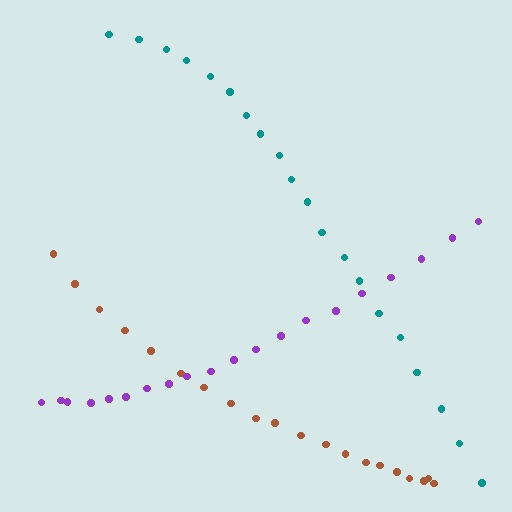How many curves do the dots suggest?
There are 3 distinct paths.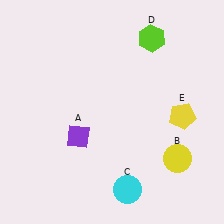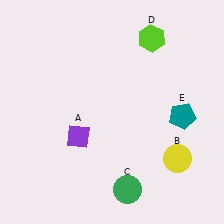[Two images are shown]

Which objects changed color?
C changed from cyan to green. E changed from yellow to teal.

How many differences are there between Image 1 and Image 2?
There are 2 differences between the two images.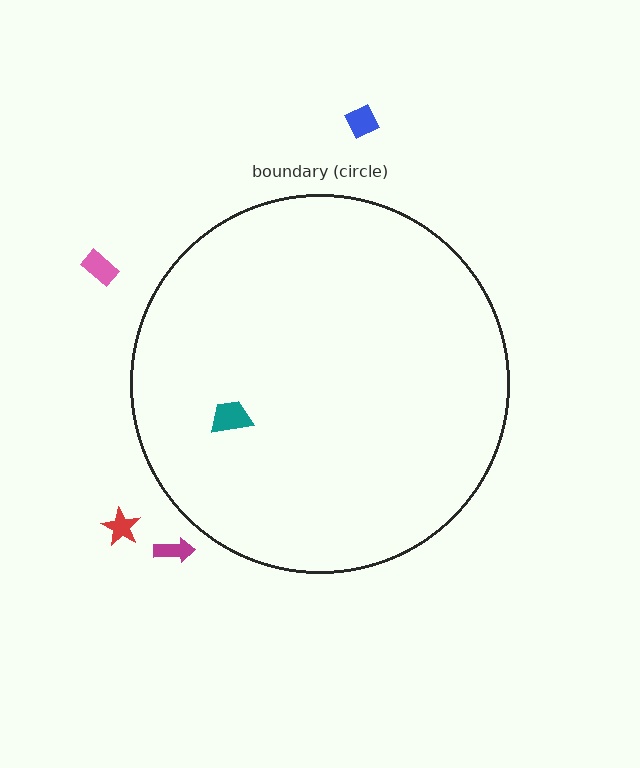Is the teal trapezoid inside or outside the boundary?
Inside.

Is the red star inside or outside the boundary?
Outside.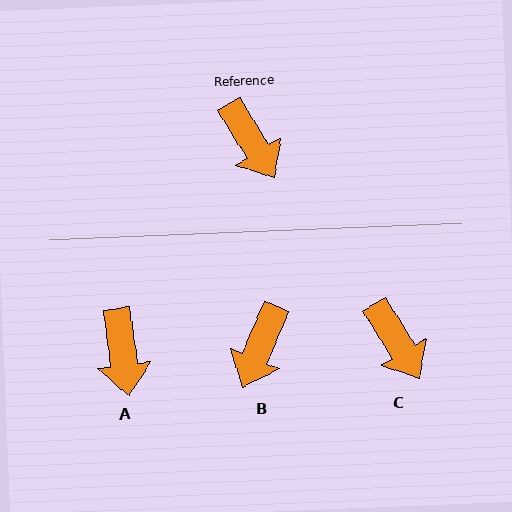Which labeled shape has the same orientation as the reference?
C.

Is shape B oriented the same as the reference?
No, it is off by about 55 degrees.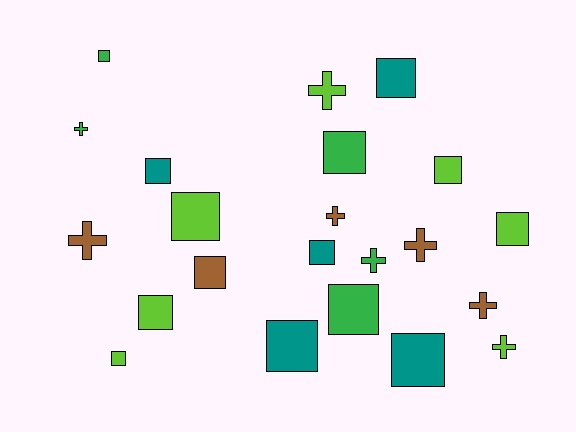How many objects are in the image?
There are 22 objects.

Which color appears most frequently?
Lime, with 7 objects.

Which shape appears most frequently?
Square, with 14 objects.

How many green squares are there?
There are 3 green squares.